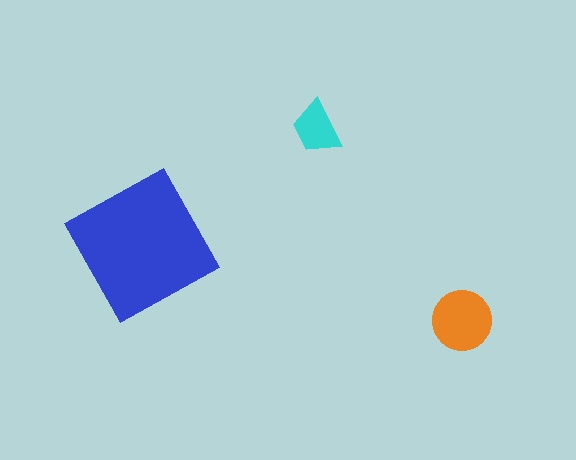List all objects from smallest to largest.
The cyan trapezoid, the orange circle, the blue square.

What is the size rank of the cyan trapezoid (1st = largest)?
3rd.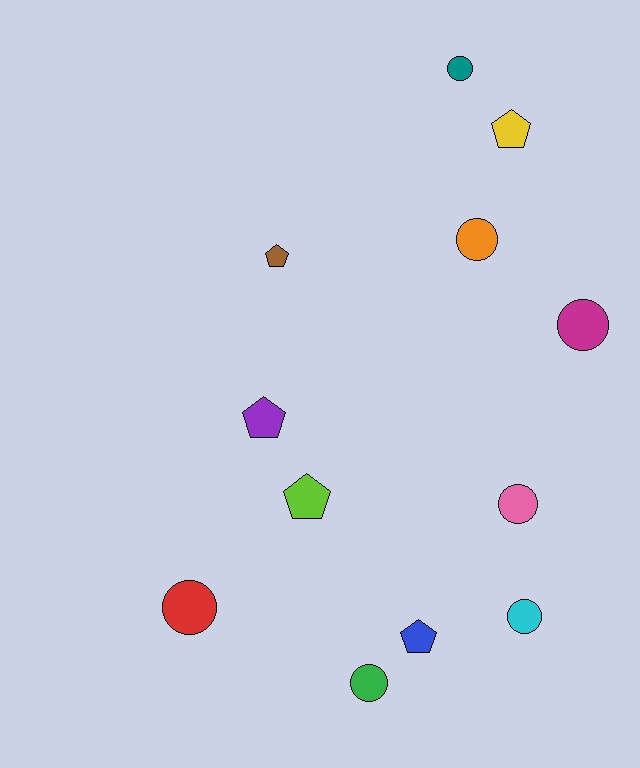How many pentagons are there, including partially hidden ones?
There are 5 pentagons.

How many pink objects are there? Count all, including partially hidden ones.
There is 1 pink object.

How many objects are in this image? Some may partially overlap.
There are 12 objects.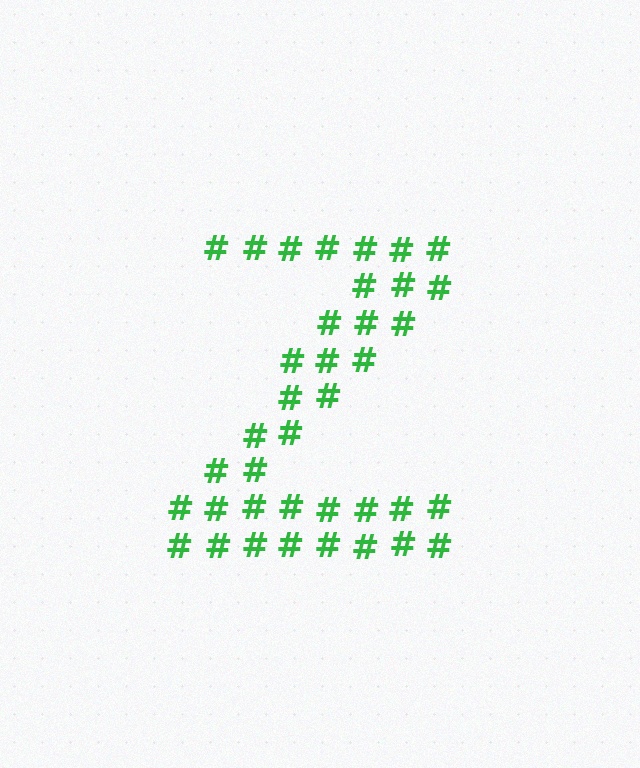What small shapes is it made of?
It is made of small hash symbols.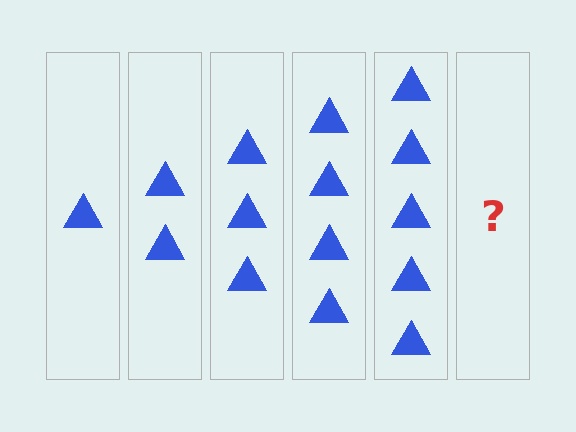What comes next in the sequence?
The next element should be 6 triangles.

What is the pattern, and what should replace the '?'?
The pattern is that each step adds one more triangle. The '?' should be 6 triangles.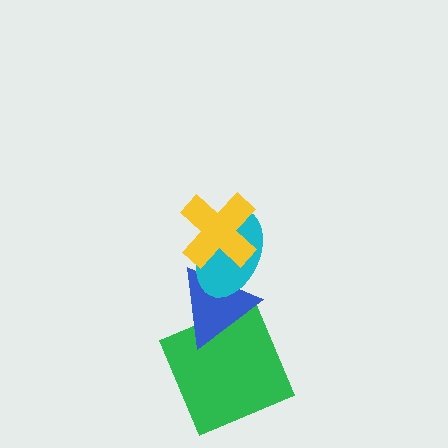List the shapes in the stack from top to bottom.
From top to bottom: the yellow cross, the cyan ellipse, the blue triangle, the green square.